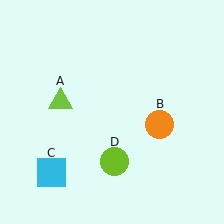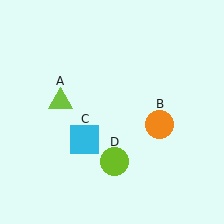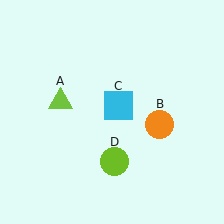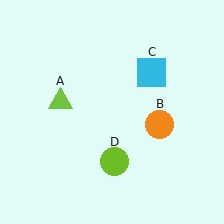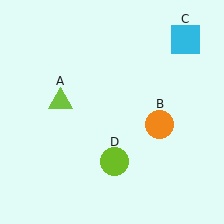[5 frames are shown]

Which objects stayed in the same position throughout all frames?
Lime triangle (object A) and orange circle (object B) and lime circle (object D) remained stationary.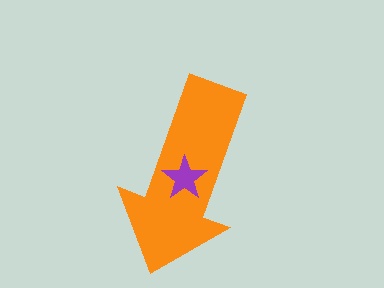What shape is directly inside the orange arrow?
The purple star.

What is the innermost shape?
The purple star.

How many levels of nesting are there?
2.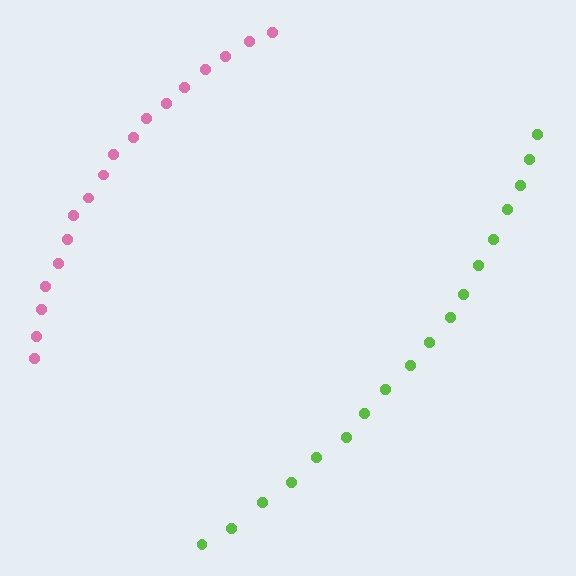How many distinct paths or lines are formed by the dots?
There are 2 distinct paths.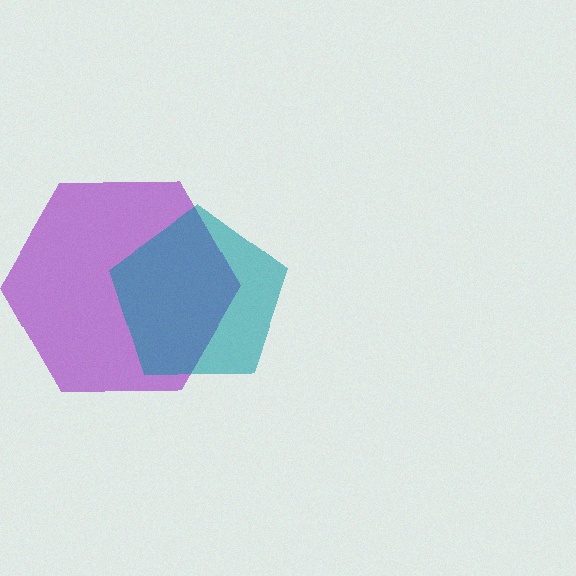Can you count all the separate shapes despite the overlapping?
Yes, there are 2 separate shapes.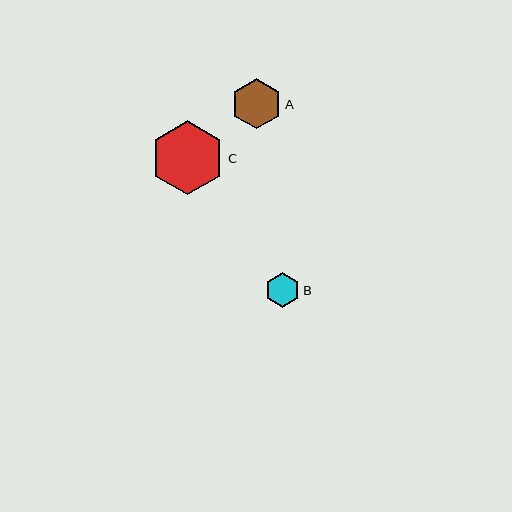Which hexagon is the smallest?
Hexagon B is the smallest with a size of approximately 35 pixels.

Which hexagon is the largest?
Hexagon C is the largest with a size of approximately 74 pixels.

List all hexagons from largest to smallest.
From largest to smallest: C, A, B.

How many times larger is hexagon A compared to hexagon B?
Hexagon A is approximately 1.4 times the size of hexagon B.